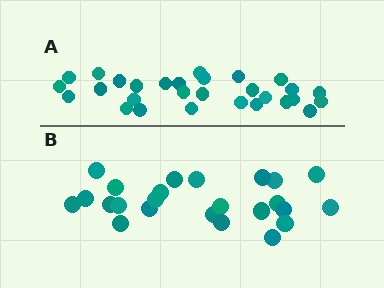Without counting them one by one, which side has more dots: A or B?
Region A (the top region) has more dots.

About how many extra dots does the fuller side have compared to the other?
Region A has about 5 more dots than region B.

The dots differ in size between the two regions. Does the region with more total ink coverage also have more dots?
No. Region B has more total ink coverage because its dots are larger, but region A actually contains more individual dots. Total area can be misleading — the number of items is what matters here.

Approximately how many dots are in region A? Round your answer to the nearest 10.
About 30 dots. (The exact count is 29, which rounds to 30.)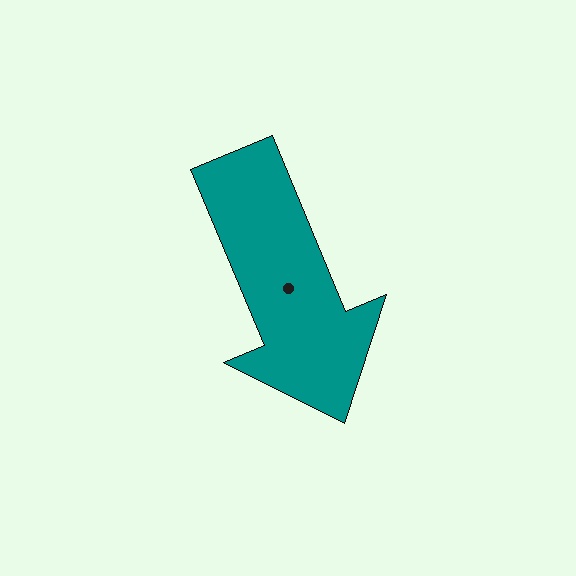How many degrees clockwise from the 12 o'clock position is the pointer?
Approximately 157 degrees.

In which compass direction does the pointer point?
Southeast.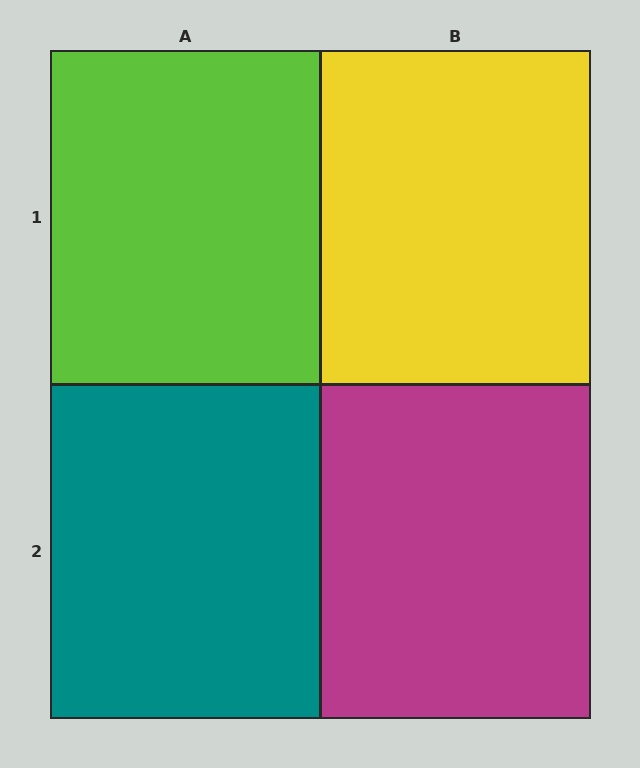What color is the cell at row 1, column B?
Yellow.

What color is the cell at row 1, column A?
Lime.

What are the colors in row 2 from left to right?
Teal, magenta.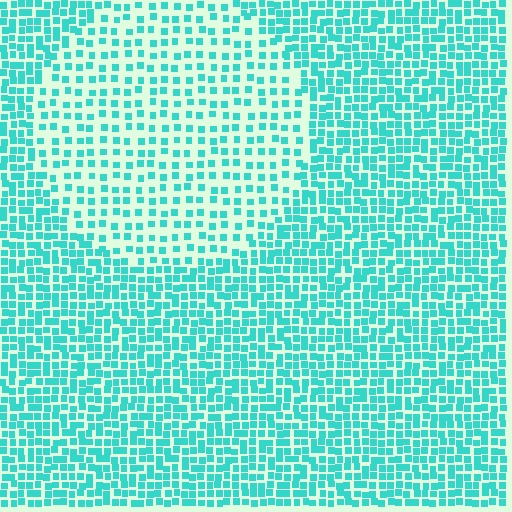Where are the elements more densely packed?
The elements are more densely packed outside the circle boundary.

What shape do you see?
I see a circle.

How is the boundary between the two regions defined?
The boundary is defined by a change in element density (approximately 2.0x ratio). All elements are the same color, size, and shape.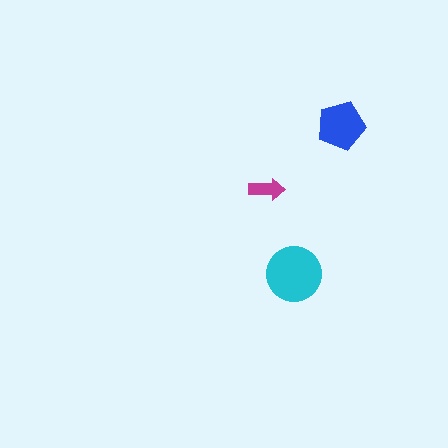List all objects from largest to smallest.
The cyan circle, the blue pentagon, the magenta arrow.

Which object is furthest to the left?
The magenta arrow is leftmost.